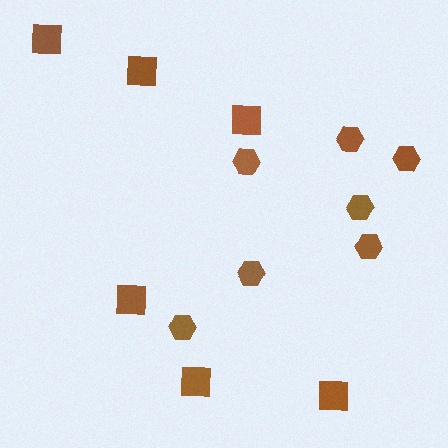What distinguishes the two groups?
There are 2 groups: one group of squares (6) and one group of hexagons (7).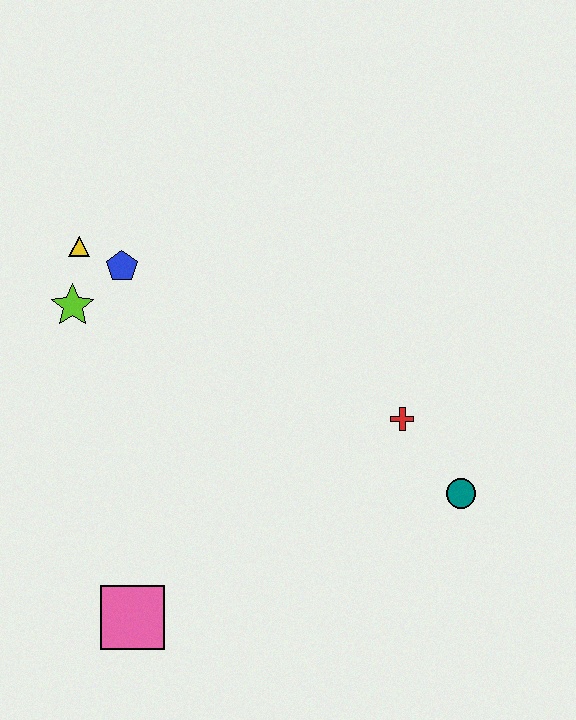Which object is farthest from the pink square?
The yellow triangle is farthest from the pink square.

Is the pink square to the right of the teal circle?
No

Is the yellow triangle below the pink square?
No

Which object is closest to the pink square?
The lime star is closest to the pink square.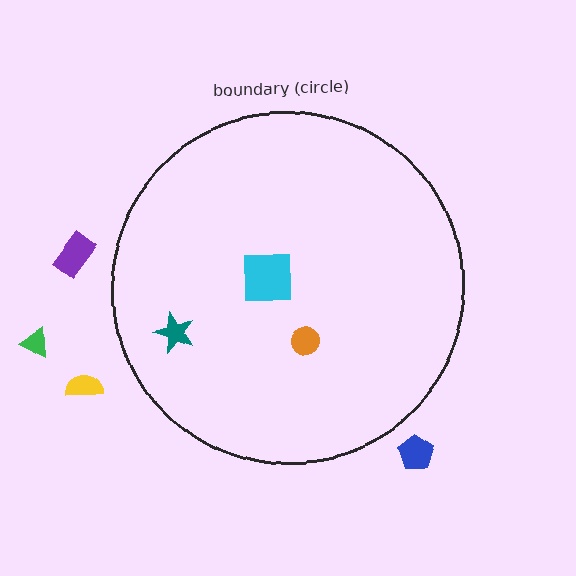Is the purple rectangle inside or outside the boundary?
Outside.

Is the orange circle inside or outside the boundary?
Inside.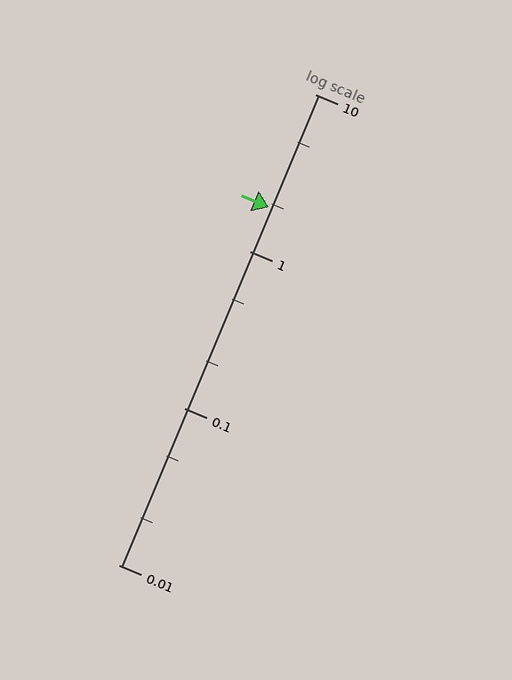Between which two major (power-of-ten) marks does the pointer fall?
The pointer is between 1 and 10.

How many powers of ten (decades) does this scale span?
The scale spans 3 decades, from 0.01 to 10.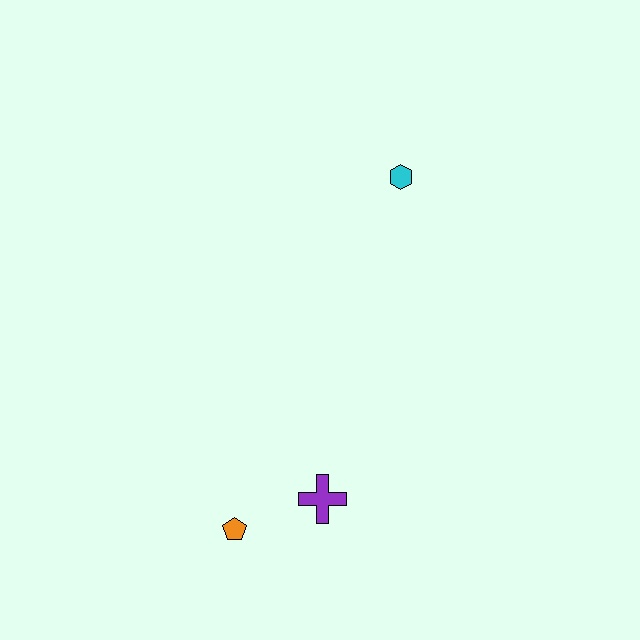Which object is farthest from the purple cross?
The cyan hexagon is farthest from the purple cross.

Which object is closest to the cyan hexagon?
The purple cross is closest to the cyan hexagon.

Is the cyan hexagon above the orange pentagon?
Yes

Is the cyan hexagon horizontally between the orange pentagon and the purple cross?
No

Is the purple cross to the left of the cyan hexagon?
Yes